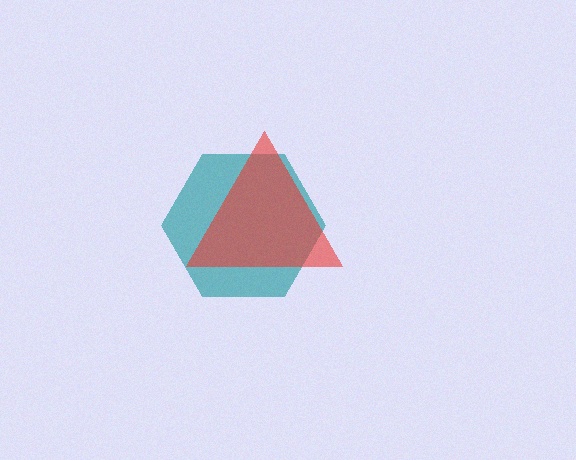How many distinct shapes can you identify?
There are 2 distinct shapes: a teal hexagon, a red triangle.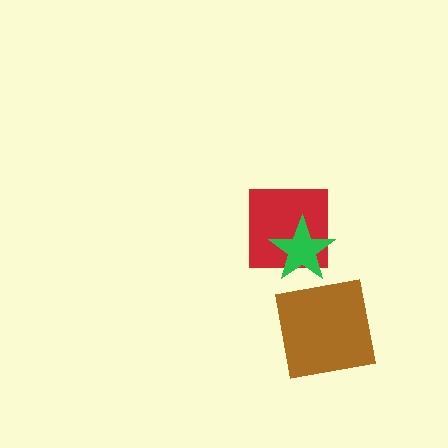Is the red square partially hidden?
Yes, it is partially covered by another shape.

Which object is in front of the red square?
The green star is in front of the red square.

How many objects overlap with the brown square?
0 objects overlap with the brown square.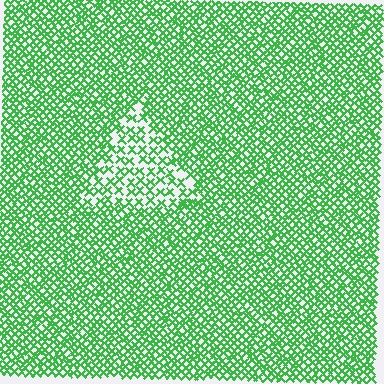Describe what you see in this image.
The image contains small green elements arranged at two different densities. A triangle-shaped region is visible where the elements are less densely packed than the surrounding area.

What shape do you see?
I see a triangle.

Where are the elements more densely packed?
The elements are more densely packed outside the triangle boundary.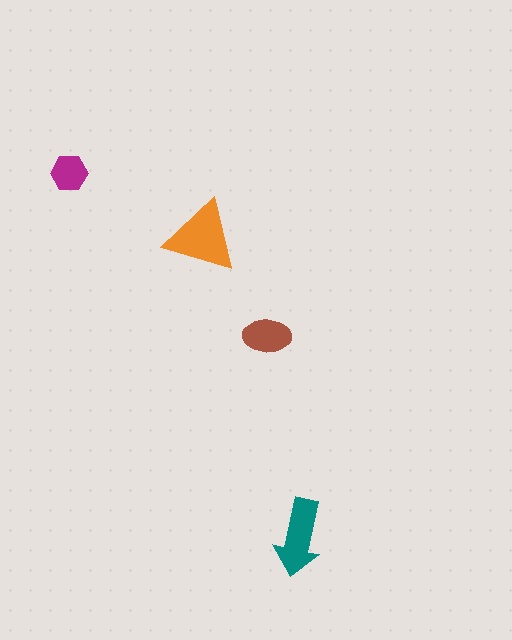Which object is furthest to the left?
The magenta hexagon is leftmost.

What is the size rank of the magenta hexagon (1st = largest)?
4th.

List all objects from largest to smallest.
The orange triangle, the teal arrow, the brown ellipse, the magenta hexagon.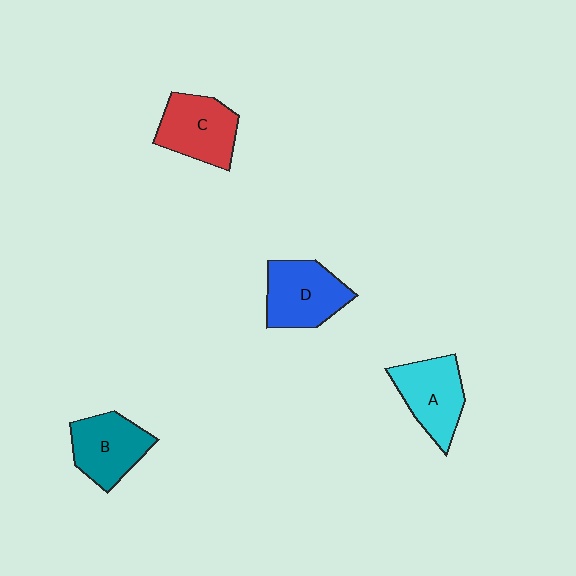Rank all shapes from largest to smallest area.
From largest to smallest: D (blue), C (red), A (cyan), B (teal).